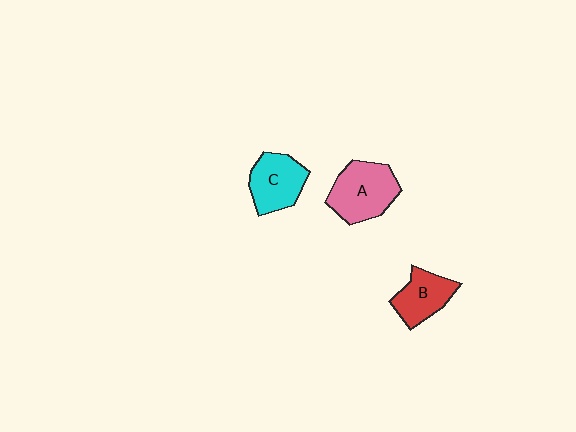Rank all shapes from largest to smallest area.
From largest to smallest: A (pink), C (cyan), B (red).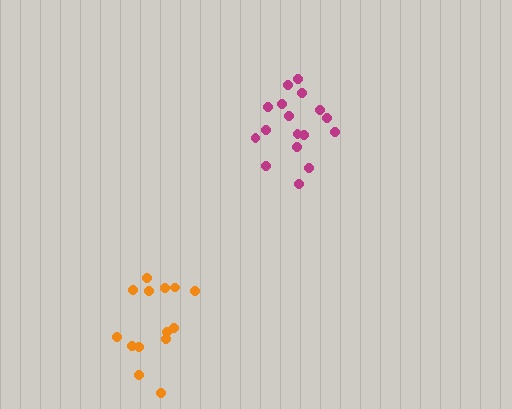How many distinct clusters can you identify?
There are 2 distinct clusters.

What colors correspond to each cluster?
The clusters are colored: orange, magenta.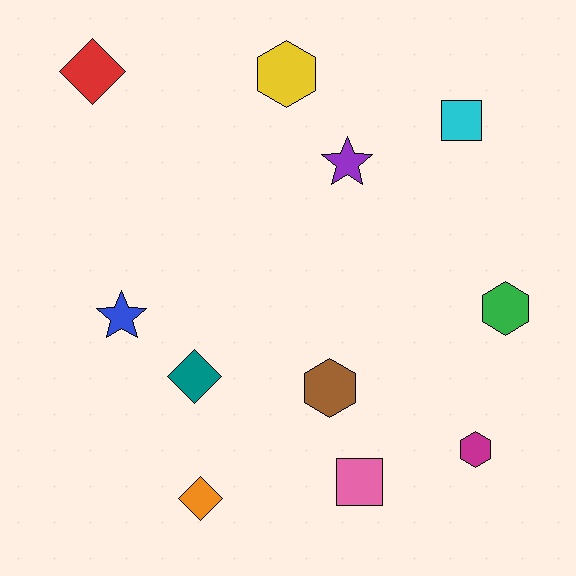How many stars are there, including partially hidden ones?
There are 2 stars.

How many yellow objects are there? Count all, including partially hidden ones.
There is 1 yellow object.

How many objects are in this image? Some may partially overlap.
There are 11 objects.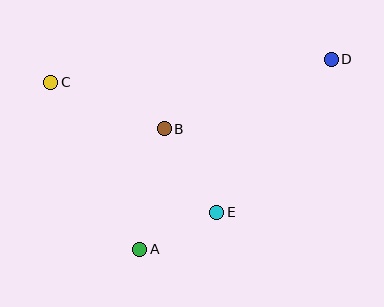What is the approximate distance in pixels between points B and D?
The distance between B and D is approximately 181 pixels.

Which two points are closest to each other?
Points A and E are closest to each other.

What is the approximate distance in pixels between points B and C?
The distance between B and C is approximately 122 pixels.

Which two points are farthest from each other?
Points C and D are farthest from each other.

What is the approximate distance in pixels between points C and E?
The distance between C and E is approximately 211 pixels.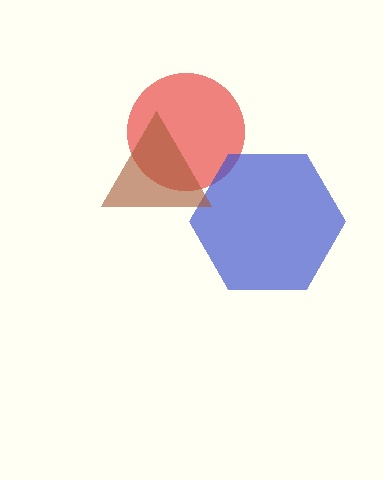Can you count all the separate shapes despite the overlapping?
Yes, there are 3 separate shapes.